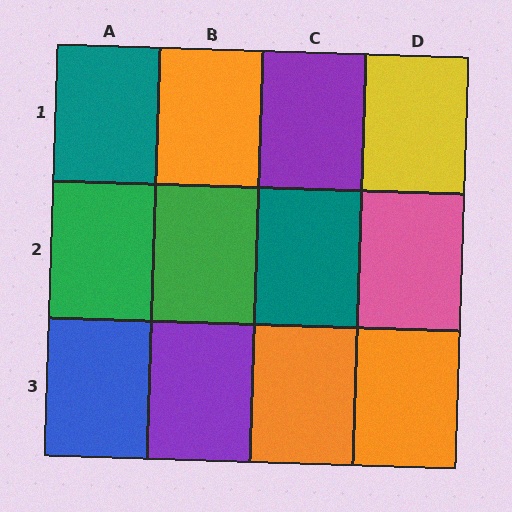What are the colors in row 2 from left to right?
Green, green, teal, pink.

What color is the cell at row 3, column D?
Orange.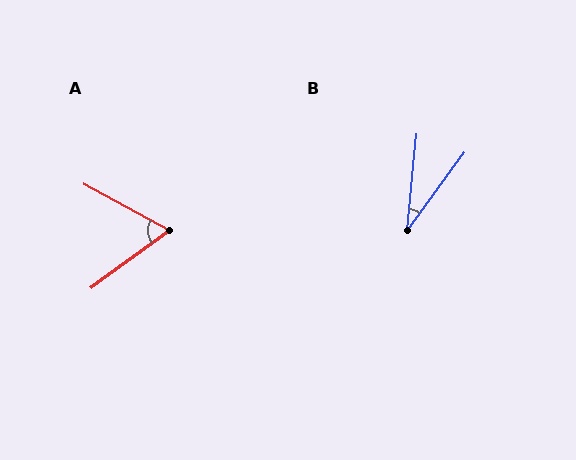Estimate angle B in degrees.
Approximately 31 degrees.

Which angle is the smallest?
B, at approximately 31 degrees.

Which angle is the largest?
A, at approximately 65 degrees.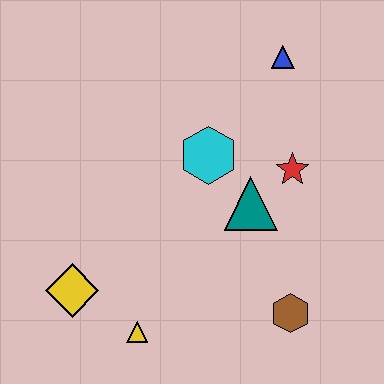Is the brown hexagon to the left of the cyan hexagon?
No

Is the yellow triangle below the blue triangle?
Yes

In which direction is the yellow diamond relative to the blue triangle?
The yellow diamond is below the blue triangle.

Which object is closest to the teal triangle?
The red star is closest to the teal triangle.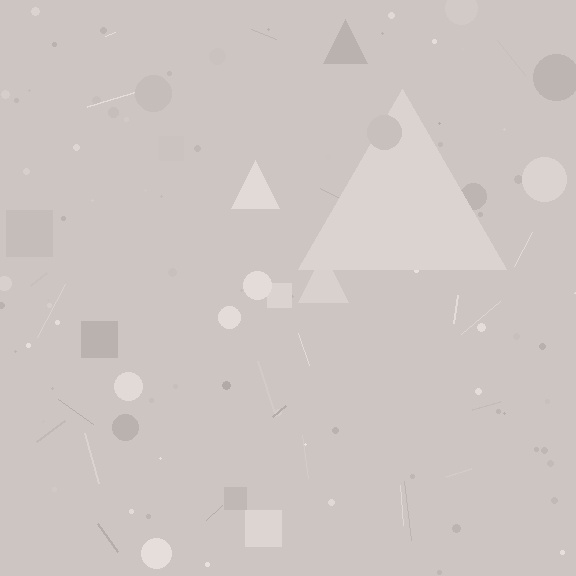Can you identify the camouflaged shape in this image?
The camouflaged shape is a triangle.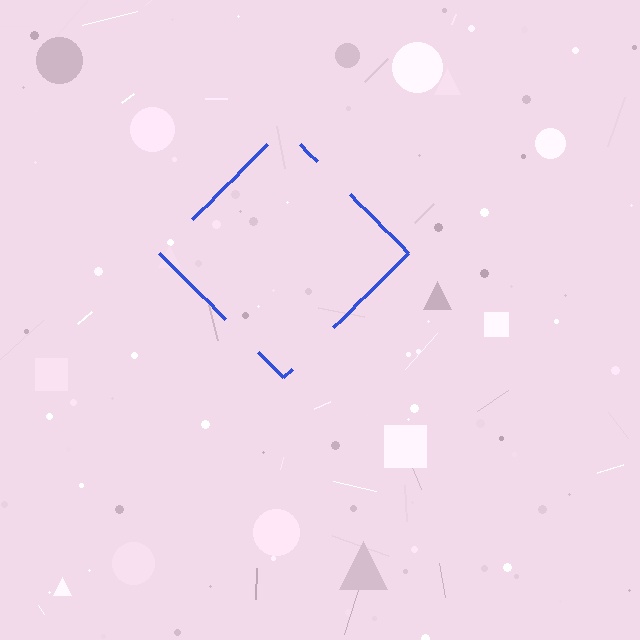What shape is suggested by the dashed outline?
The dashed outline suggests a diamond.